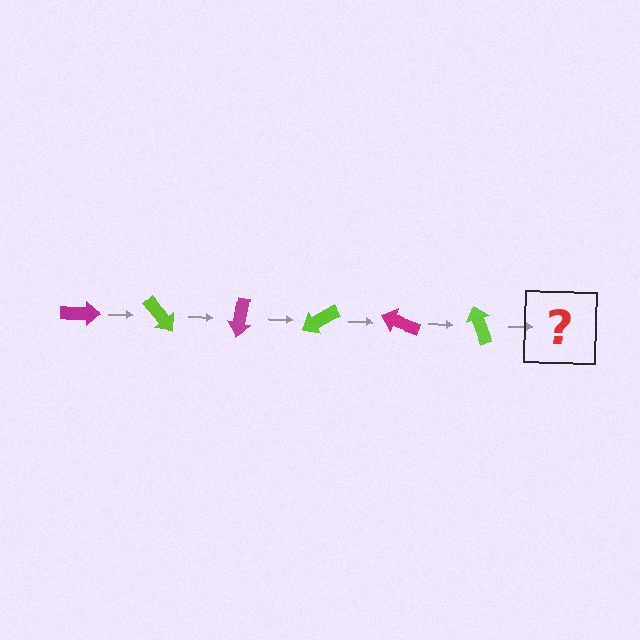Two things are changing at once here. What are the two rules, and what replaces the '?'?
The two rules are that it rotates 50 degrees each step and the color cycles through magenta and lime. The '?' should be a magenta arrow, rotated 300 degrees from the start.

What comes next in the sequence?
The next element should be a magenta arrow, rotated 300 degrees from the start.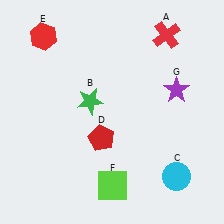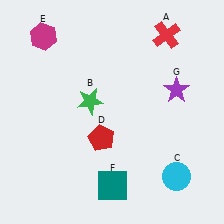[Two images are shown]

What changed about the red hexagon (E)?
In Image 1, E is red. In Image 2, it changed to magenta.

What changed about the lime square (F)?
In Image 1, F is lime. In Image 2, it changed to teal.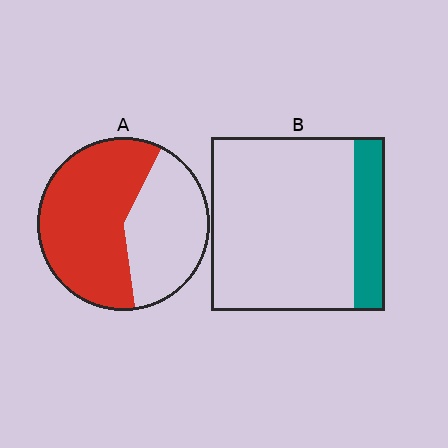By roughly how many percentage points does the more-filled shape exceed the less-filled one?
By roughly 40 percentage points (A over B).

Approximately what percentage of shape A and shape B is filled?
A is approximately 60% and B is approximately 20%.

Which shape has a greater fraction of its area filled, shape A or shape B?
Shape A.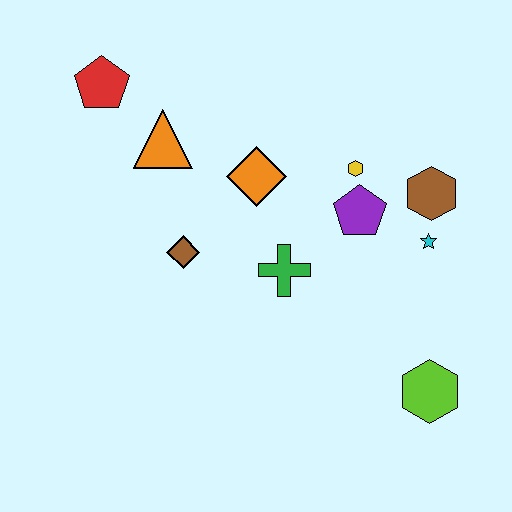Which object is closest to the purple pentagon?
The yellow hexagon is closest to the purple pentagon.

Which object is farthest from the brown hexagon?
The red pentagon is farthest from the brown hexagon.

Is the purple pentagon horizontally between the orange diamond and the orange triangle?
No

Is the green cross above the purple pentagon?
No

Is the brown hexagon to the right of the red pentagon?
Yes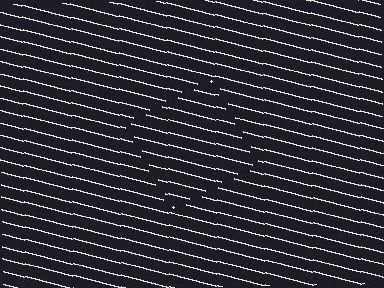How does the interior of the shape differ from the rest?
The interior of the shape contains the same grating, shifted by half a period — the contour is defined by the phase discontinuity where line-ends from the inner and outer gratings abut.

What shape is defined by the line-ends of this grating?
An illusory square. The interior of the shape contains the same grating, shifted by half a period — the contour is defined by the phase discontinuity where line-ends from the inner and outer gratings abut.